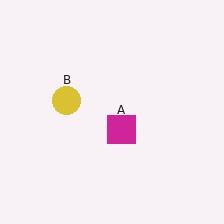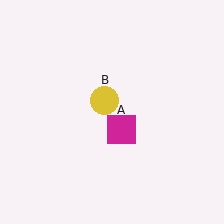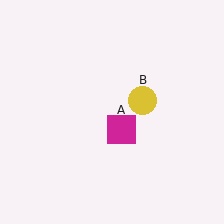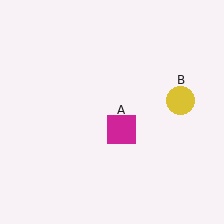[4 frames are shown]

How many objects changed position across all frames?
1 object changed position: yellow circle (object B).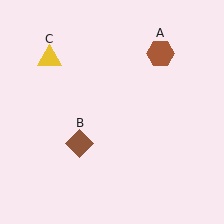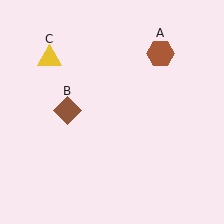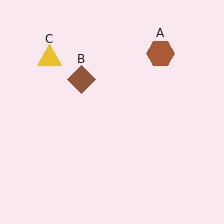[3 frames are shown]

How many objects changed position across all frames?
1 object changed position: brown diamond (object B).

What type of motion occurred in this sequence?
The brown diamond (object B) rotated clockwise around the center of the scene.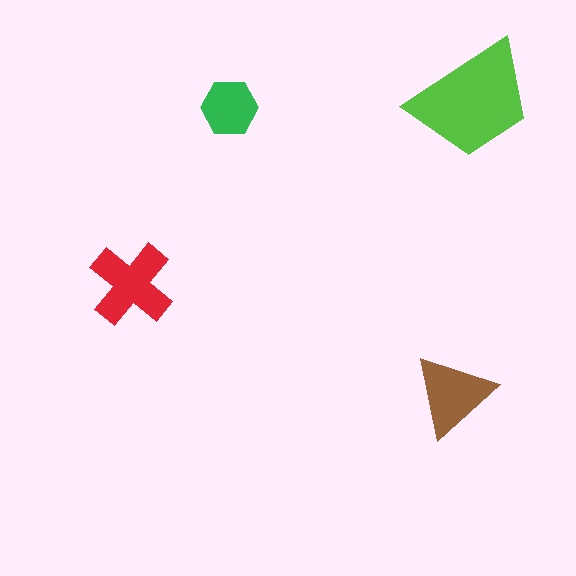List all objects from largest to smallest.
The lime trapezoid, the red cross, the brown triangle, the green hexagon.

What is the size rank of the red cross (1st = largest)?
2nd.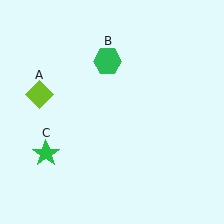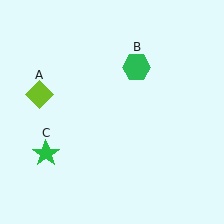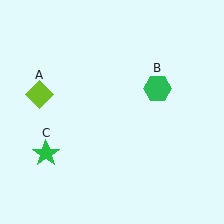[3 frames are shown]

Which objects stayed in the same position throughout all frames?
Lime diamond (object A) and green star (object C) remained stationary.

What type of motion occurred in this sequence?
The green hexagon (object B) rotated clockwise around the center of the scene.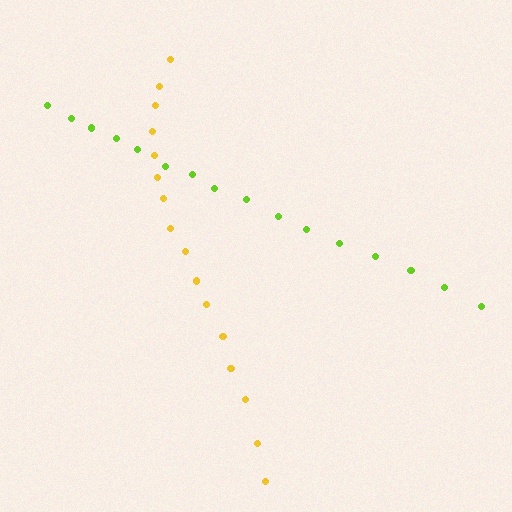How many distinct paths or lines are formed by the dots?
There are 2 distinct paths.